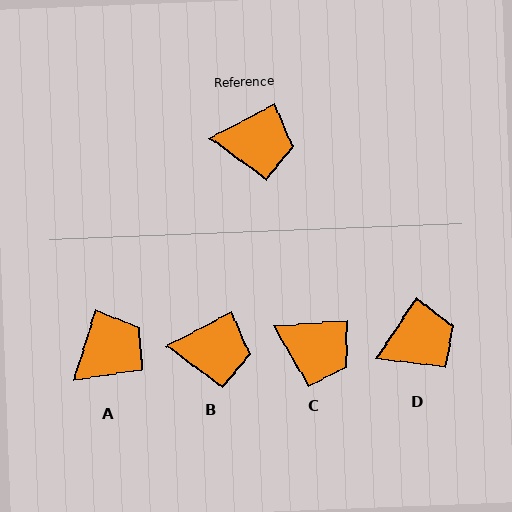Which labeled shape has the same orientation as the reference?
B.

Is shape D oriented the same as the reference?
No, it is off by about 30 degrees.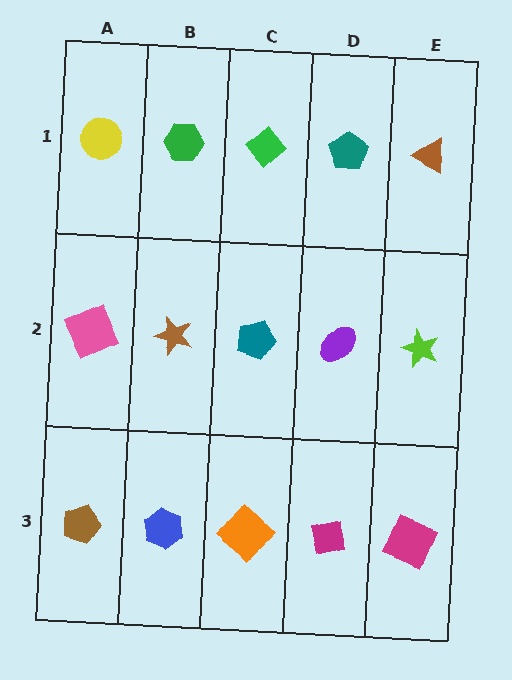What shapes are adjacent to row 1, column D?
A purple ellipse (row 2, column D), a green diamond (row 1, column C), a brown triangle (row 1, column E).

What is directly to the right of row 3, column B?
An orange diamond.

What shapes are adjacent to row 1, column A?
A pink square (row 2, column A), a green hexagon (row 1, column B).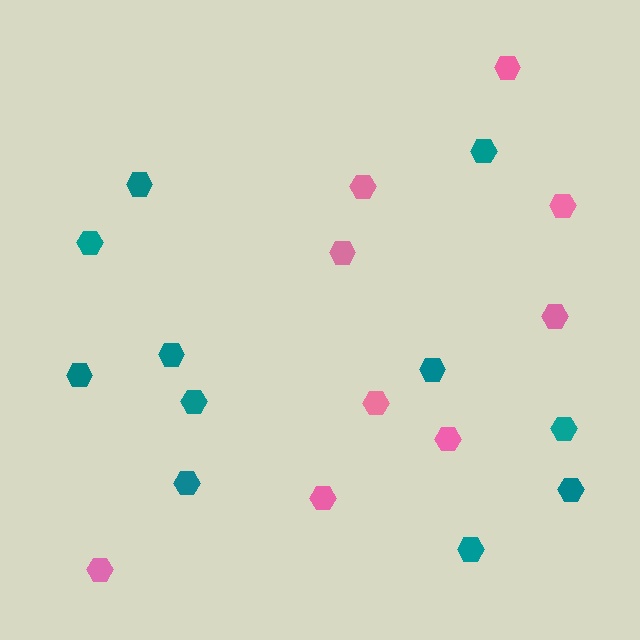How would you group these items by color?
There are 2 groups: one group of teal hexagons (11) and one group of pink hexagons (9).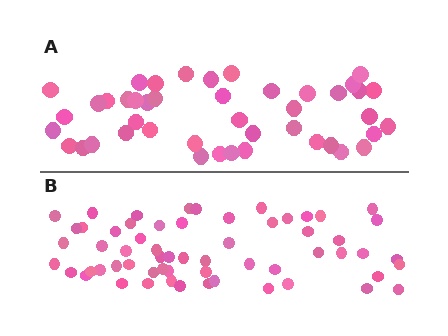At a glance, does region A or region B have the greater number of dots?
Region B (the bottom region) has more dots.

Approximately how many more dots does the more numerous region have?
Region B has approximately 15 more dots than region A.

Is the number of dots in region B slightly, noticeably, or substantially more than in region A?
Region B has noticeably more, but not dramatically so. The ratio is roughly 1.4 to 1.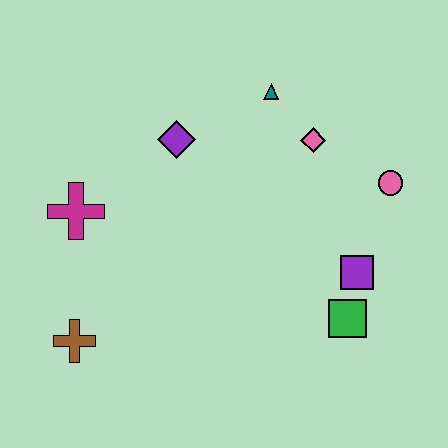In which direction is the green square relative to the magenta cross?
The green square is to the right of the magenta cross.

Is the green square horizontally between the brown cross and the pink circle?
Yes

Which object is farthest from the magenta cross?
The pink circle is farthest from the magenta cross.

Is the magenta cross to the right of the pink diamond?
No